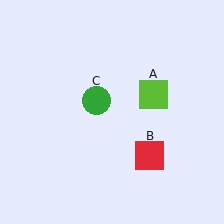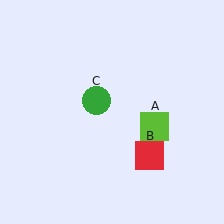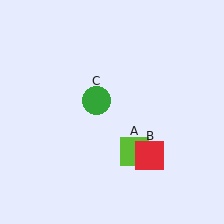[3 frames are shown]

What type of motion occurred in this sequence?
The lime square (object A) rotated clockwise around the center of the scene.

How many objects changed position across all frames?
1 object changed position: lime square (object A).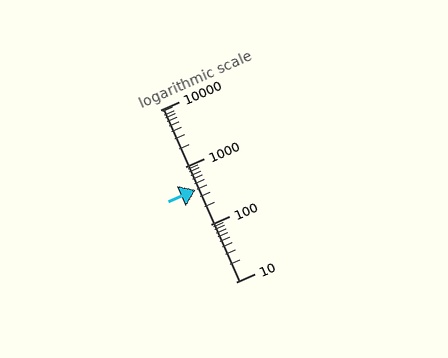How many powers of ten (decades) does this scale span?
The scale spans 3 decades, from 10 to 10000.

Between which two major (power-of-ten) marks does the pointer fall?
The pointer is between 100 and 1000.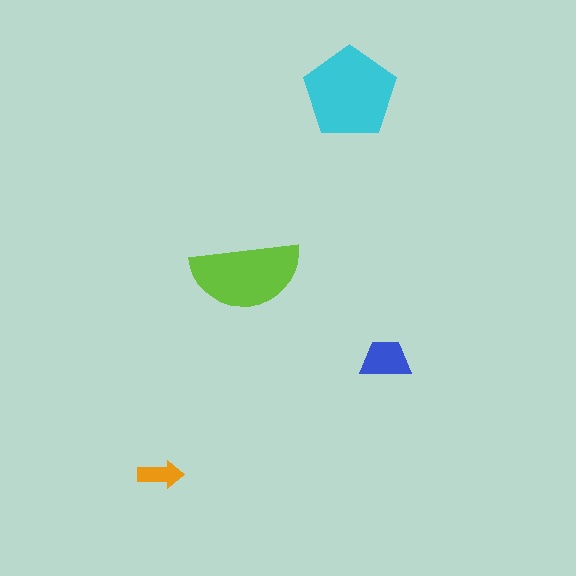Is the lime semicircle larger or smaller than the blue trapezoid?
Larger.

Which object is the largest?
The cyan pentagon.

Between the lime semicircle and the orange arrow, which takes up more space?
The lime semicircle.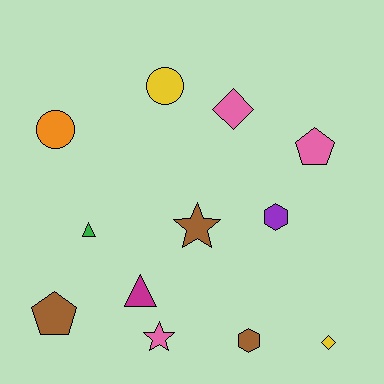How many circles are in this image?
There are 2 circles.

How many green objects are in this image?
There is 1 green object.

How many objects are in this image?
There are 12 objects.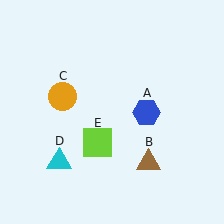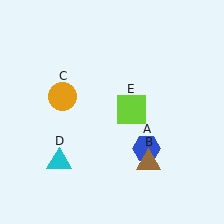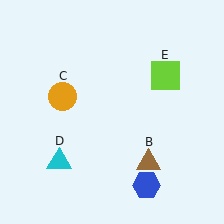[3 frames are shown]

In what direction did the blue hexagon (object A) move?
The blue hexagon (object A) moved down.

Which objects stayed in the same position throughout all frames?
Brown triangle (object B) and orange circle (object C) and cyan triangle (object D) remained stationary.